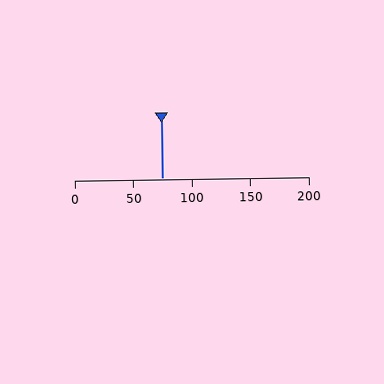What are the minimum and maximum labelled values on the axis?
The axis runs from 0 to 200.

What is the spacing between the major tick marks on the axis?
The major ticks are spaced 50 apart.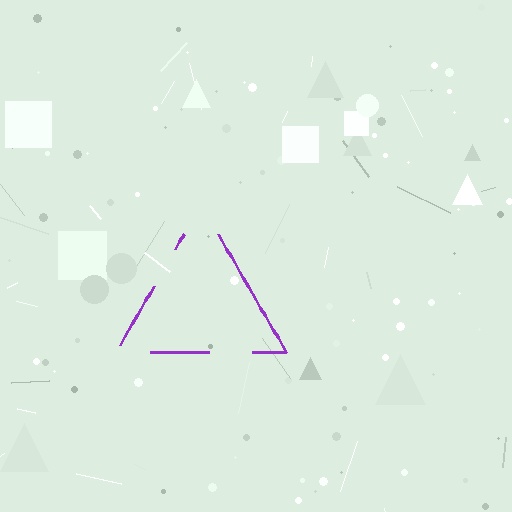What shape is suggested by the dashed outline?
The dashed outline suggests a triangle.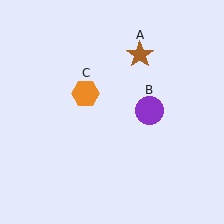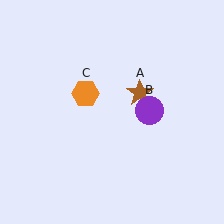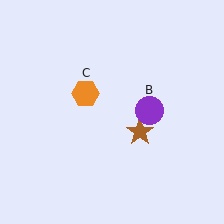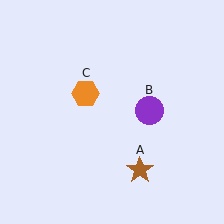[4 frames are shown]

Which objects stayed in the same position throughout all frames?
Purple circle (object B) and orange hexagon (object C) remained stationary.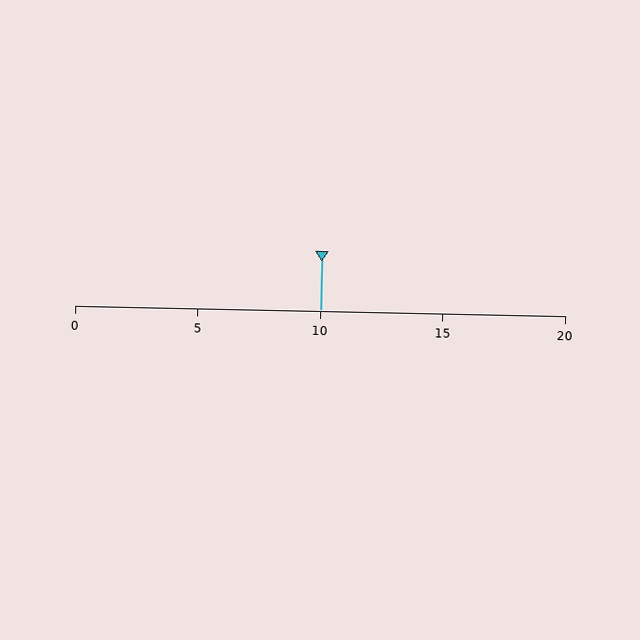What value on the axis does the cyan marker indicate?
The marker indicates approximately 10.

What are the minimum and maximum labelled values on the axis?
The axis runs from 0 to 20.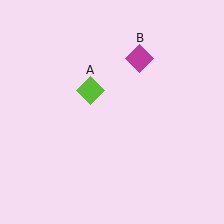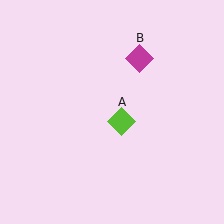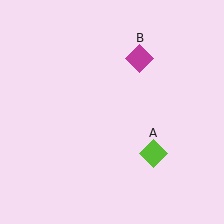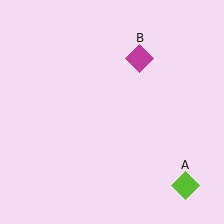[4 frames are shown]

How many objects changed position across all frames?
1 object changed position: lime diamond (object A).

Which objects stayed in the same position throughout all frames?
Magenta diamond (object B) remained stationary.